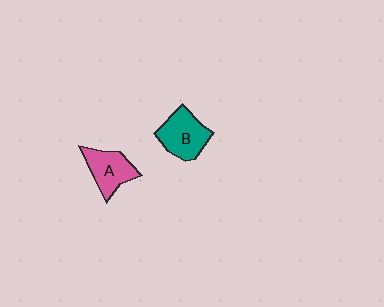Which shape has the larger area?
Shape B (teal).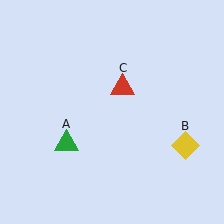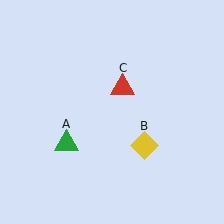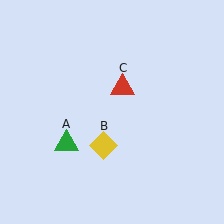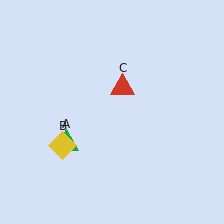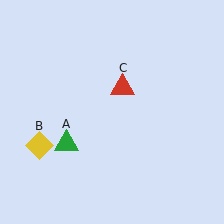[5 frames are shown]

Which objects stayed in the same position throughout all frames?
Green triangle (object A) and red triangle (object C) remained stationary.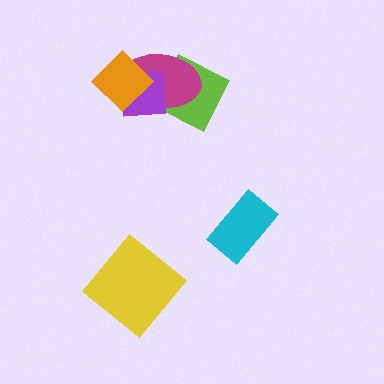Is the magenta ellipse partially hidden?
Yes, it is partially covered by another shape.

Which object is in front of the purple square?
The orange diamond is in front of the purple square.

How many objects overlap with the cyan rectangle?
0 objects overlap with the cyan rectangle.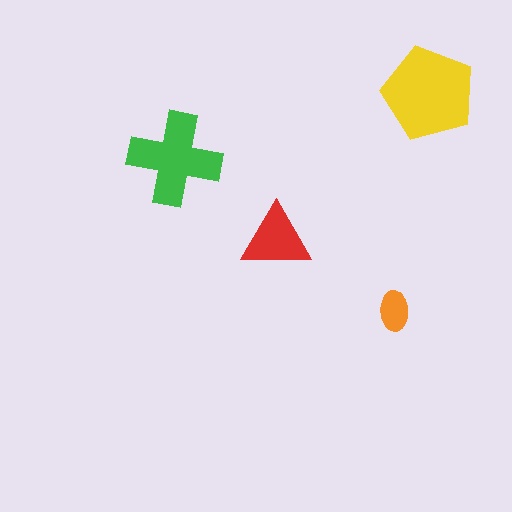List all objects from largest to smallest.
The yellow pentagon, the green cross, the red triangle, the orange ellipse.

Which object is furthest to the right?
The yellow pentagon is rightmost.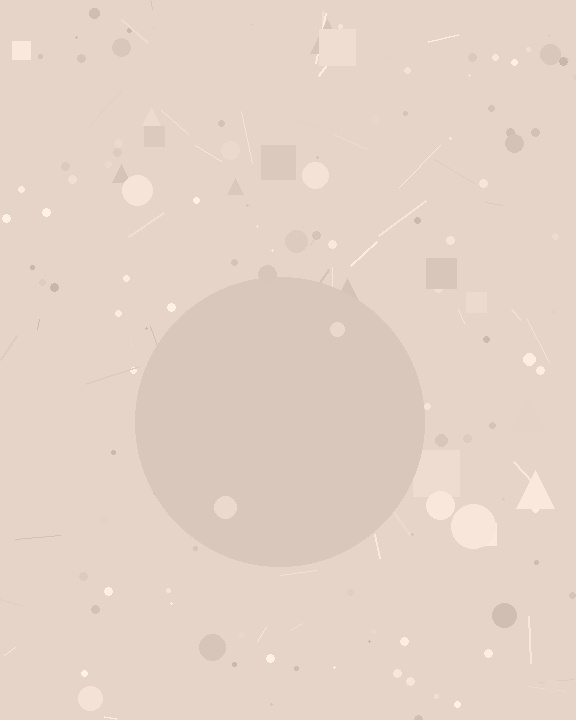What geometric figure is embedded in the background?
A circle is embedded in the background.